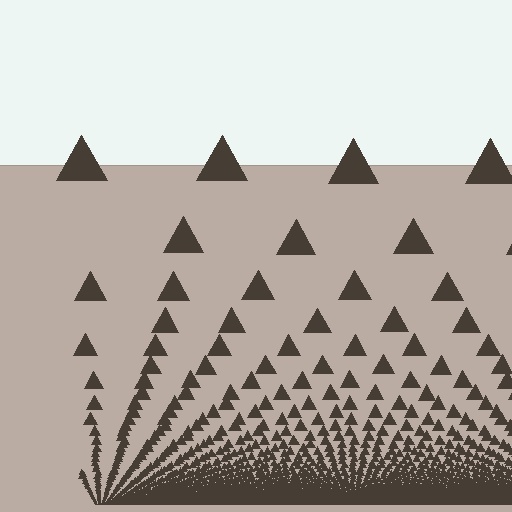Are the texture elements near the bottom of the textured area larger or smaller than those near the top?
Smaller. The gradient is inverted — elements near the bottom are smaller and denser.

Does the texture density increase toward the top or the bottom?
Density increases toward the bottom.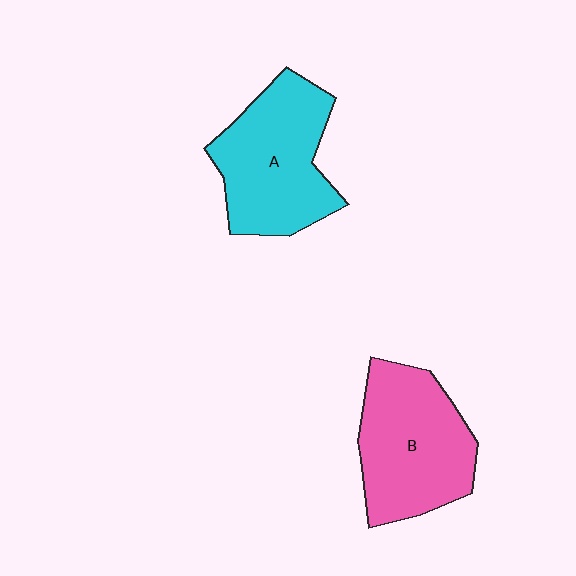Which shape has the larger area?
Shape B (pink).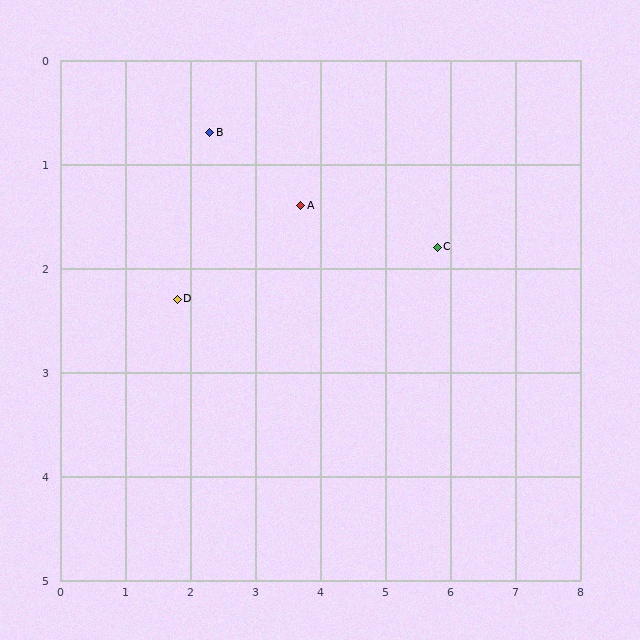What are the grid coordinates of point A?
Point A is at approximately (3.7, 1.4).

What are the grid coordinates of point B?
Point B is at approximately (2.3, 0.7).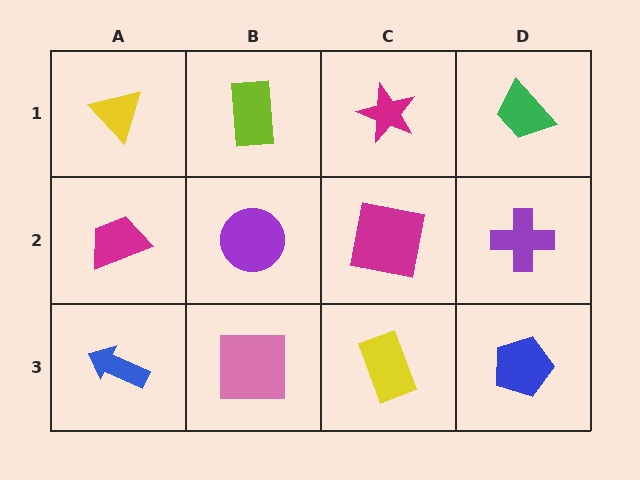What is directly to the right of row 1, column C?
A green trapezoid.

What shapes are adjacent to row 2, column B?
A lime rectangle (row 1, column B), a pink square (row 3, column B), a magenta trapezoid (row 2, column A), a magenta square (row 2, column C).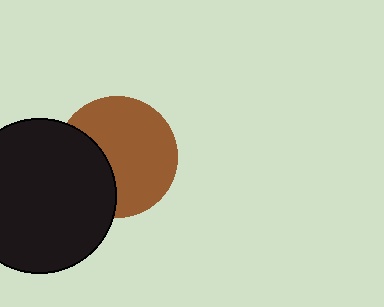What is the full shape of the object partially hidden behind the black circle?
The partially hidden object is a brown circle.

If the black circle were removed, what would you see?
You would see the complete brown circle.